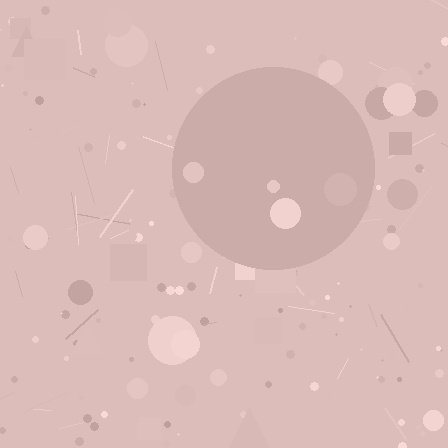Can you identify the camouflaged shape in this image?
The camouflaged shape is a circle.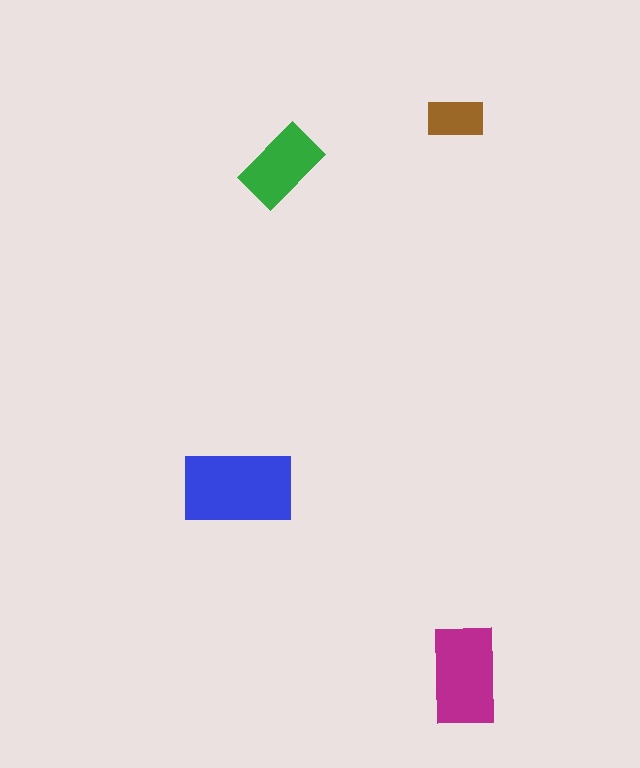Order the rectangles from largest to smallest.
the blue one, the magenta one, the green one, the brown one.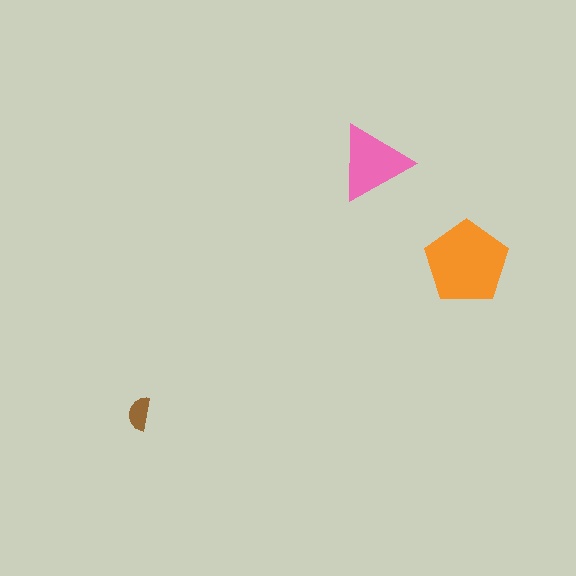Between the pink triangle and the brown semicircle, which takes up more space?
The pink triangle.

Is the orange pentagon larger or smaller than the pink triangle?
Larger.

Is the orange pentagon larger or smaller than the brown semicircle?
Larger.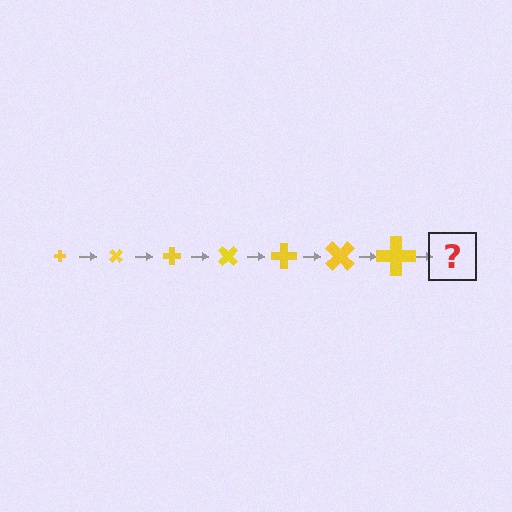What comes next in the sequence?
The next element should be a cross, larger than the previous one and rotated 315 degrees from the start.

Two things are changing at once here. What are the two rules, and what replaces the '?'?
The two rules are that the cross grows larger each step and it rotates 45 degrees each step. The '?' should be a cross, larger than the previous one and rotated 315 degrees from the start.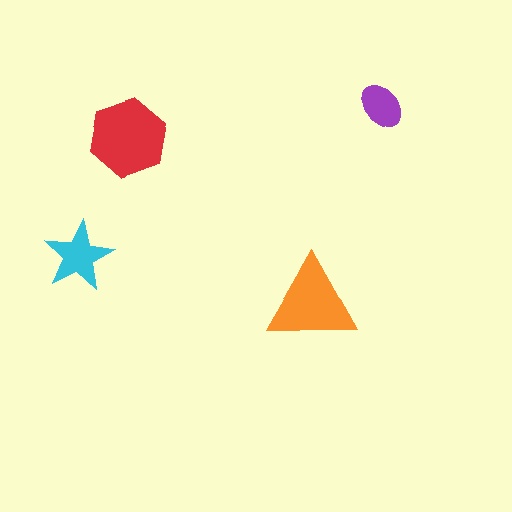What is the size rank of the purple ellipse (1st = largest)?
4th.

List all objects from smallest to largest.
The purple ellipse, the cyan star, the orange triangle, the red hexagon.